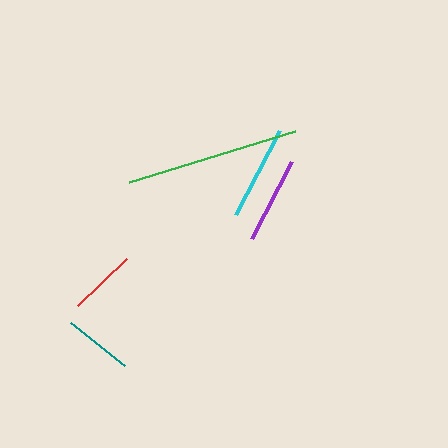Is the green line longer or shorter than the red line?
The green line is longer than the red line.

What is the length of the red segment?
The red segment is approximately 67 pixels long.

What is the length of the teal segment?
The teal segment is approximately 69 pixels long.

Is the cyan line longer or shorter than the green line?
The green line is longer than the cyan line.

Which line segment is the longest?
The green line is the longest at approximately 174 pixels.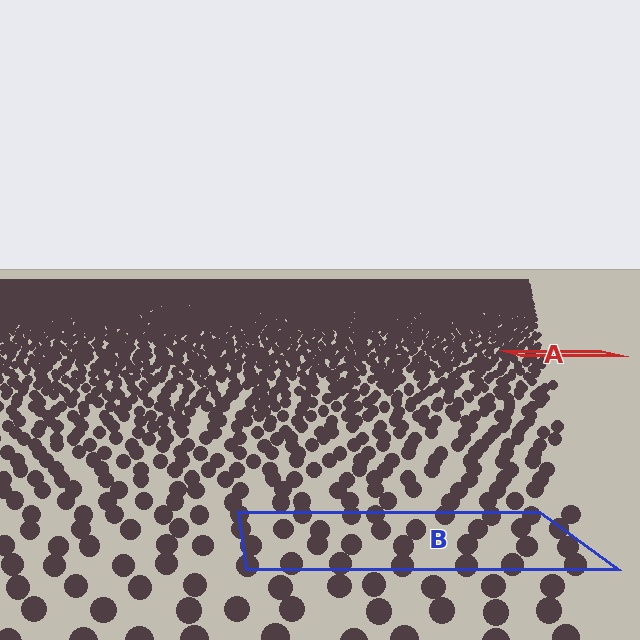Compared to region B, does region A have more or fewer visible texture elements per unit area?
Region A has more texture elements per unit area — they are packed more densely because it is farther away.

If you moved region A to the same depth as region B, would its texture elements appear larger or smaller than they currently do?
They would appear larger. At a closer depth, the same texture elements are projected at a bigger on-screen size.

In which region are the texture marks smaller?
The texture marks are smaller in region A, because it is farther away.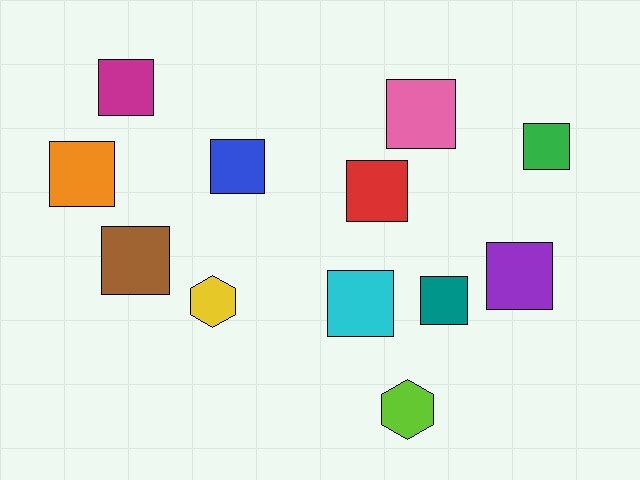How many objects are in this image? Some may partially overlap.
There are 12 objects.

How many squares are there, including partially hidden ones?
There are 10 squares.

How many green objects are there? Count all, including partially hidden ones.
There is 1 green object.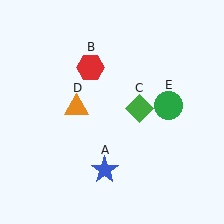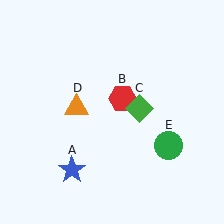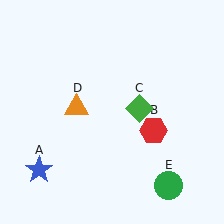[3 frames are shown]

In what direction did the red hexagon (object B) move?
The red hexagon (object B) moved down and to the right.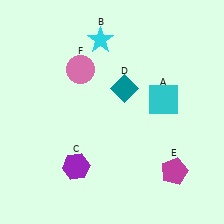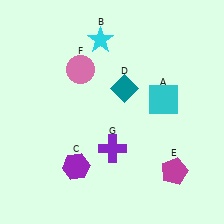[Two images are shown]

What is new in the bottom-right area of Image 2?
A purple cross (G) was added in the bottom-right area of Image 2.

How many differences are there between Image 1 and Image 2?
There is 1 difference between the two images.